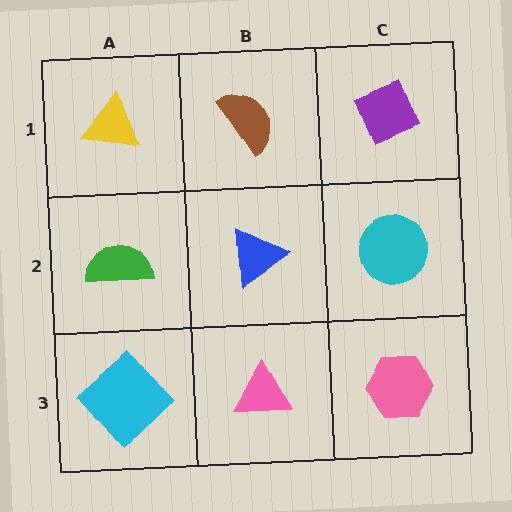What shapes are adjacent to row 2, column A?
A yellow triangle (row 1, column A), a cyan diamond (row 3, column A), a blue triangle (row 2, column B).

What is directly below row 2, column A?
A cyan diamond.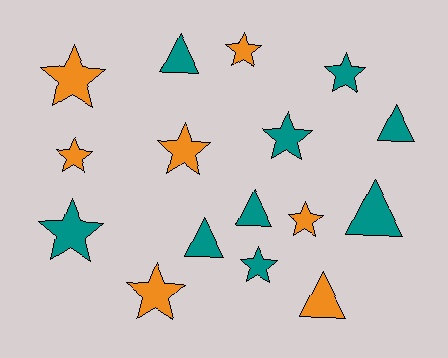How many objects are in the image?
There are 16 objects.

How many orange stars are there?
There are 6 orange stars.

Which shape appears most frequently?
Star, with 10 objects.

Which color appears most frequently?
Teal, with 9 objects.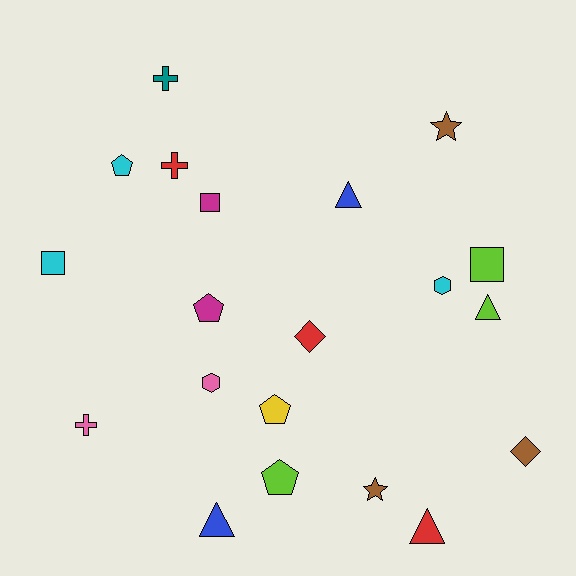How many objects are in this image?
There are 20 objects.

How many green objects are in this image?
There are no green objects.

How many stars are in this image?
There are 2 stars.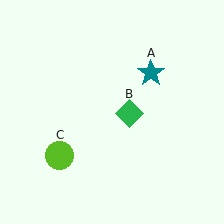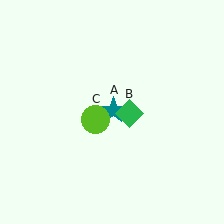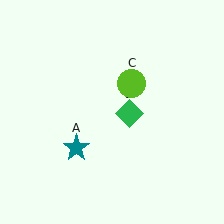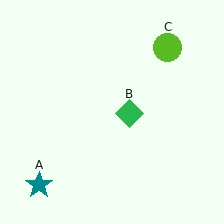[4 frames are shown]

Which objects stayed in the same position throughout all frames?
Green diamond (object B) remained stationary.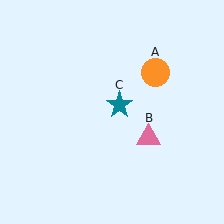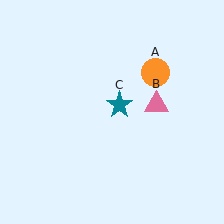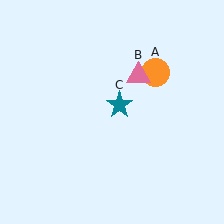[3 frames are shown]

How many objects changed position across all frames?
1 object changed position: pink triangle (object B).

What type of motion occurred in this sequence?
The pink triangle (object B) rotated counterclockwise around the center of the scene.